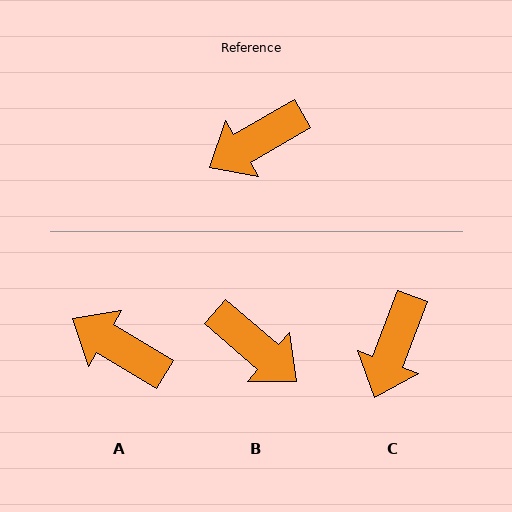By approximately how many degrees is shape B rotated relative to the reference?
Approximately 109 degrees counter-clockwise.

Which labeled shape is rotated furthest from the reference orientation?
B, about 109 degrees away.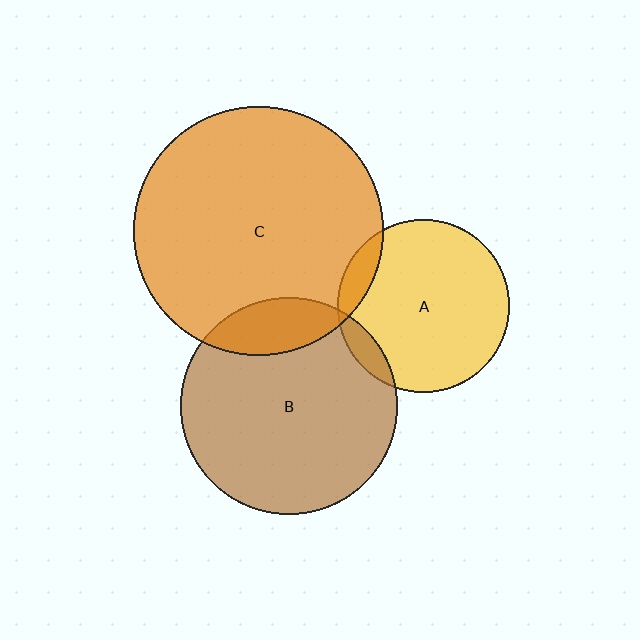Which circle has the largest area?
Circle C (orange).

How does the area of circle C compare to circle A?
Approximately 2.1 times.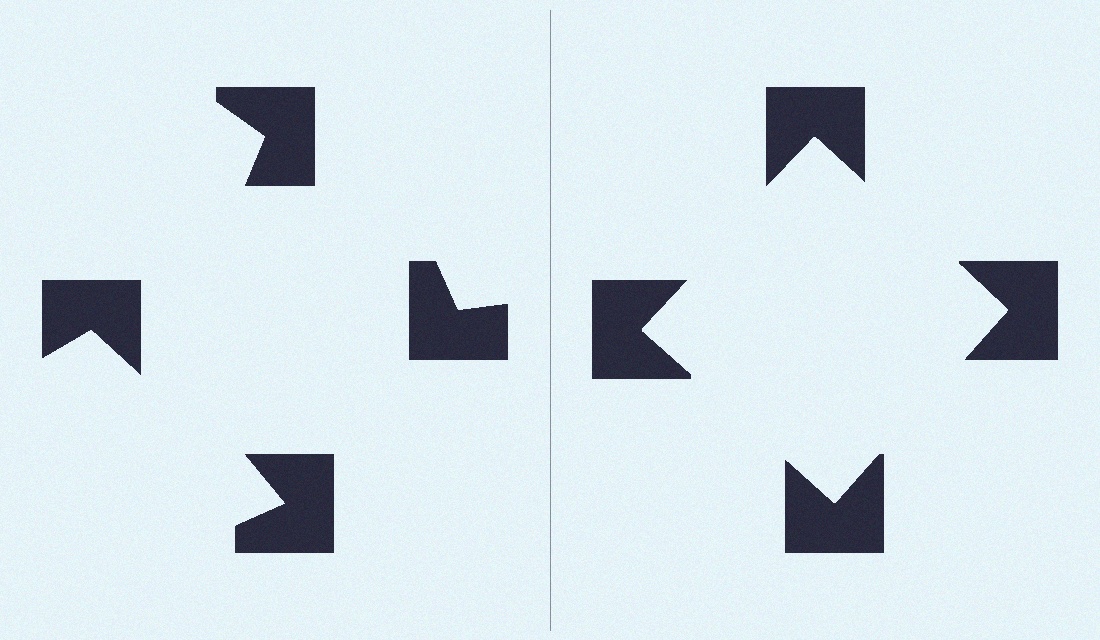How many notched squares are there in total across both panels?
8 — 4 on each side.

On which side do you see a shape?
An illusory square appears on the right side. On the left side the wedge cuts are rotated, so no coherent shape forms.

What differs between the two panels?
The notched squares are positioned identically on both sides; only the wedge orientations differ. On the right they align to a square; on the left they are misaligned.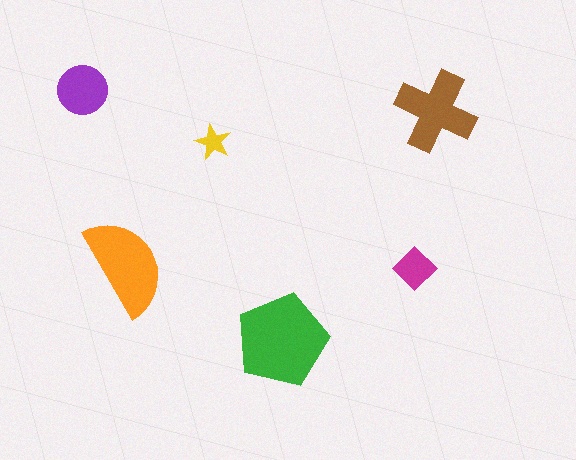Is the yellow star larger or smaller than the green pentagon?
Smaller.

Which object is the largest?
The green pentagon.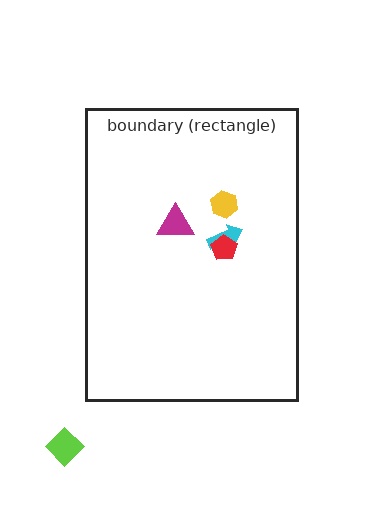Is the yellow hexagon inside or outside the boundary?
Inside.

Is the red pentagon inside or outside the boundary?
Inside.